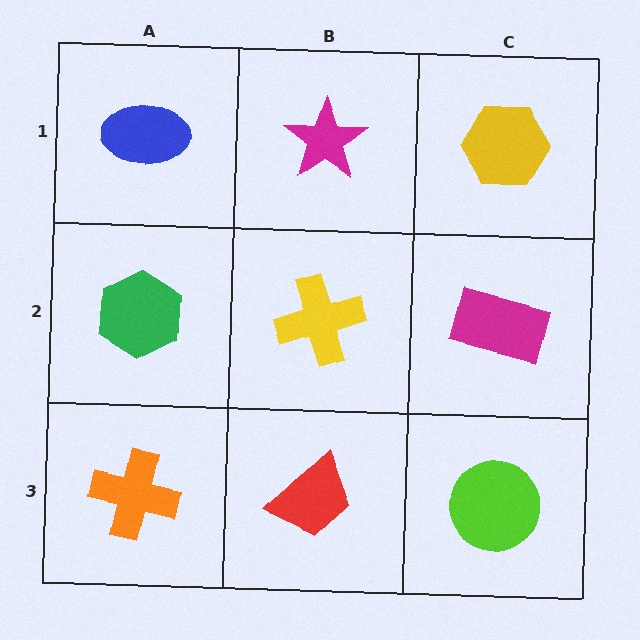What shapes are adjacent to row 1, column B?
A yellow cross (row 2, column B), a blue ellipse (row 1, column A), a yellow hexagon (row 1, column C).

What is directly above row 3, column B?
A yellow cross.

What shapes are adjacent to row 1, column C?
A magenta rectangle (row 2, column C), a magenta star (row 1, column B).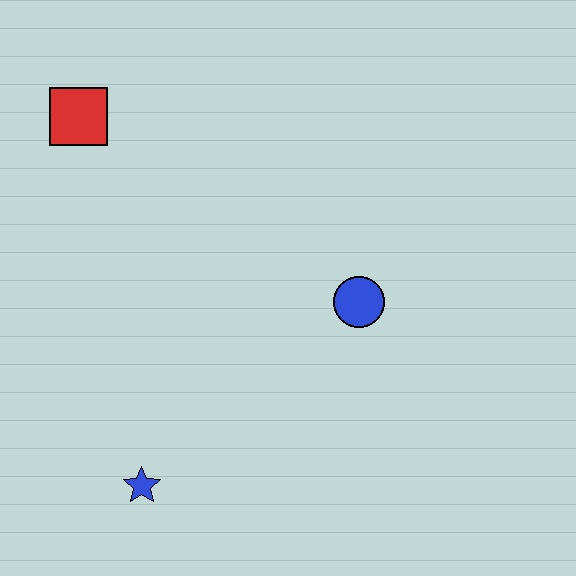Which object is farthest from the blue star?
The red square is farthest from the blue star.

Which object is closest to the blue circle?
The blue star is closest to the blue circle.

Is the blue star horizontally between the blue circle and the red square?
Yes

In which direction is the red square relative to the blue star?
The red square is above the blue star.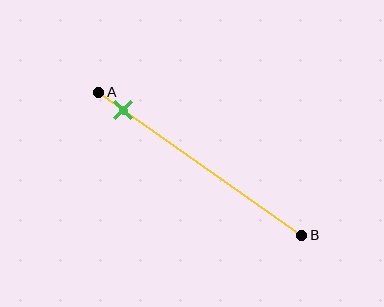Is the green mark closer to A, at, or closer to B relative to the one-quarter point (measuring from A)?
The green mark is closer to point A than the one-quarter point of segment AB.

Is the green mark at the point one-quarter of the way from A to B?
No, the mark is at about 10% from A, not at the 25% one-quarter point.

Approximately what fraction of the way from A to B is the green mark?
The green mark is approximately 10% of the way from A to B.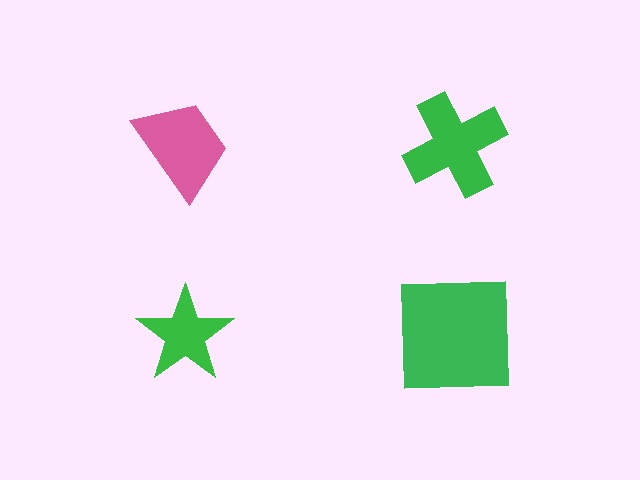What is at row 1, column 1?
A pink trapezoid.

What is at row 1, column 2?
A green cross.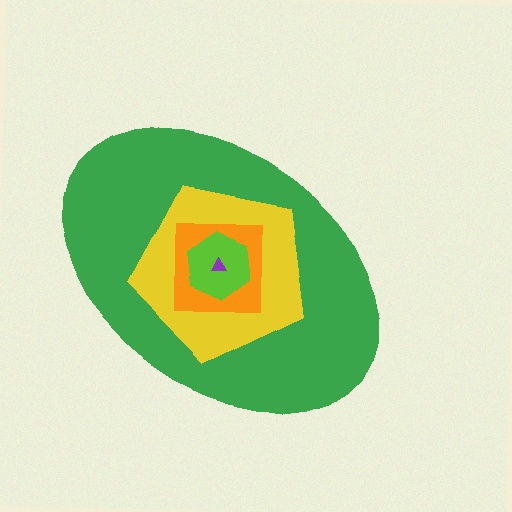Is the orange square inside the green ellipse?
Yes.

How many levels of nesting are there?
5.